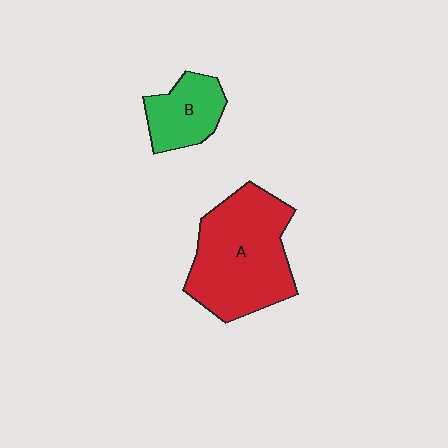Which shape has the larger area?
Shape A (red).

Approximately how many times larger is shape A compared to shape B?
Approximately 2.3 times.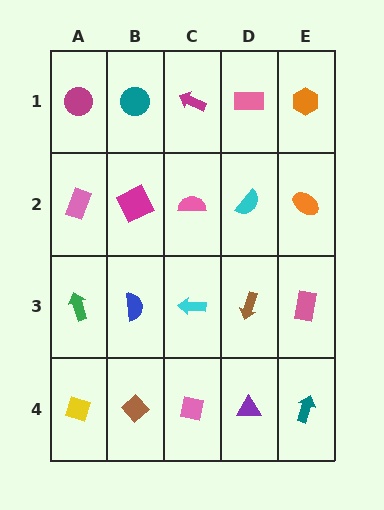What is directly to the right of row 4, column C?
A purple triangle.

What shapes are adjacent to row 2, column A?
A magenta circle (row 1, column A), a green arrow (row 3, column A), a magenta square (row 2, column B).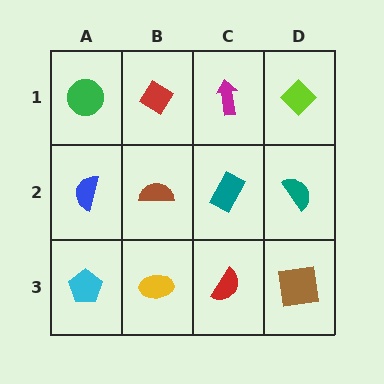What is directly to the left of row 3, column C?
A yellow ellipse.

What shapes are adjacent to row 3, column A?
A blue semicircle (row 2, column A), a yellow ellipse (row 3, column B).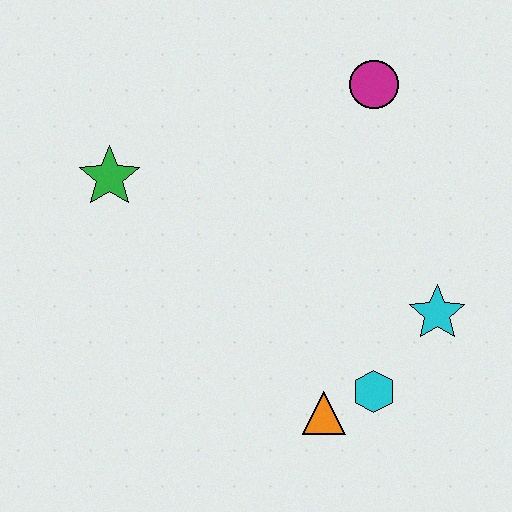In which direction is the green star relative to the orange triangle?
The green star is above the orange triangle.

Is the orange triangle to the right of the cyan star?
No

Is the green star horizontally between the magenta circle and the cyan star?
No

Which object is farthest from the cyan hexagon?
The green star is farthest from the cyan hexagon.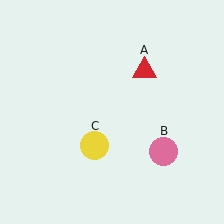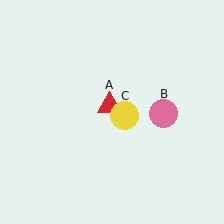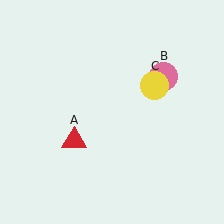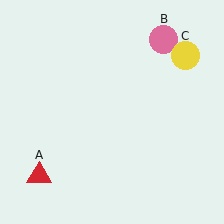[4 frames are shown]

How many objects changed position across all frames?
3 objects changed position: red triangle (object A), pink circle (object B), yellow circle (object C).